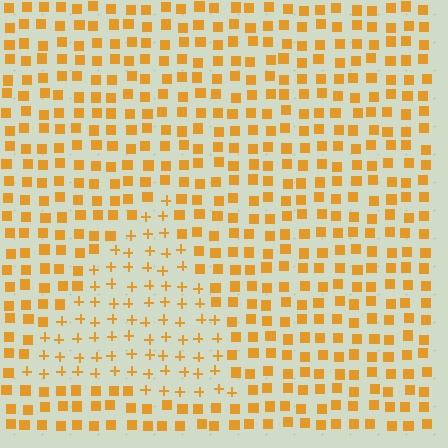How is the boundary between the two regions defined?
The boundary is defined by a change in element shape: plus signs inside vs. squares outside. All elements share the same color and spacing.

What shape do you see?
I see a triangle.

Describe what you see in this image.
The image is filled with small orange elements arranged in a uniform grid. A triangle-shaped region contains plus signs, while the surrounding area contains squares. The boundary is defined purely by the change in element shape.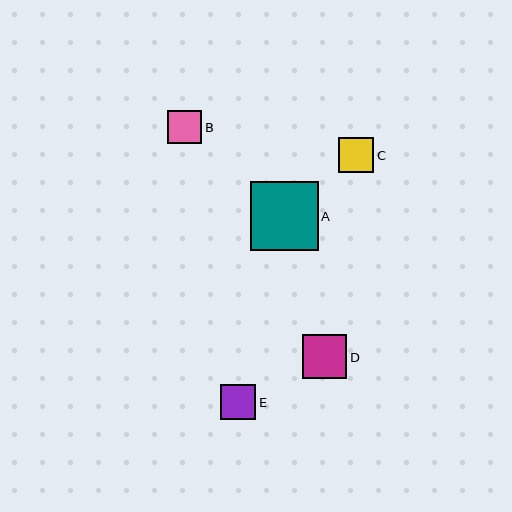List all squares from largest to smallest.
From largest to smallest: A, D, E, C, B.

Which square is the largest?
Square A is the largest with a size of approximately 68 pixels.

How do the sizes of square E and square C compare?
Square E and square C are approximately the same size.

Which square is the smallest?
Square B is the smallest with a size of approximately 34 pixels.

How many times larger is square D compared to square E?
Square D is approximately 1.2 times the size of square E.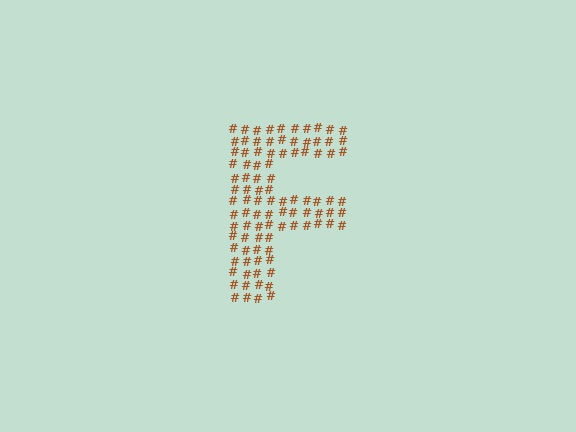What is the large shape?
The large shape is the letter F.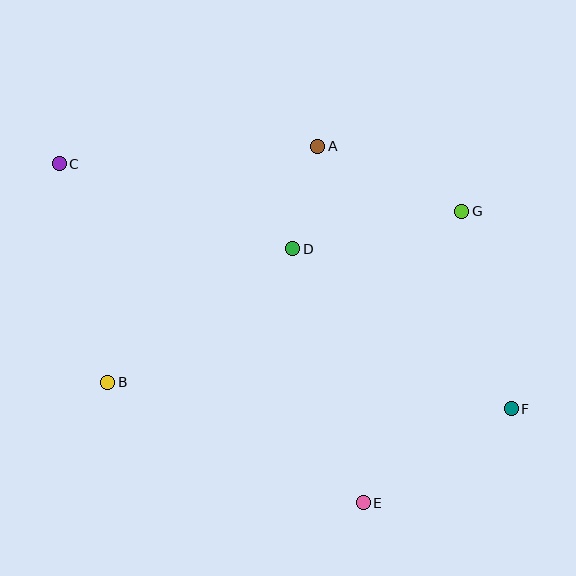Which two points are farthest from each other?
Points C and F are farthest from each other.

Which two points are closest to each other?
Points A and D are closest to each other.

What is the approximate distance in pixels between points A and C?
The distance between A and C is approximately 259 pixels.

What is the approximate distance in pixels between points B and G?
The distance between B and G is approximately 393 pixels.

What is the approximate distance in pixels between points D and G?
The distance between D and G is approximately 173 pixels.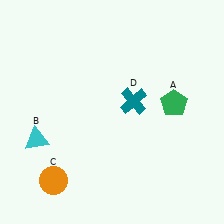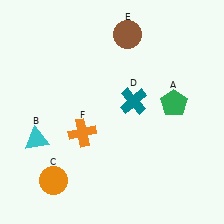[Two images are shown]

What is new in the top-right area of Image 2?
A brown circle (E) was added in the top-right area of Image 2.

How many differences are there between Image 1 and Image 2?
There are 2 differences between the two images.